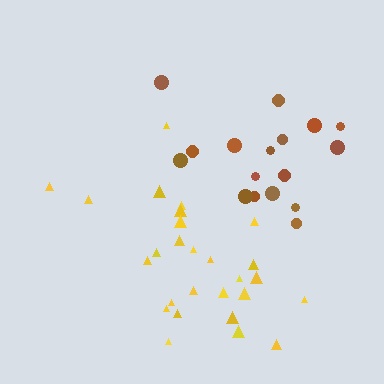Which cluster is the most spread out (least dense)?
Yellow.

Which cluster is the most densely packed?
Brown.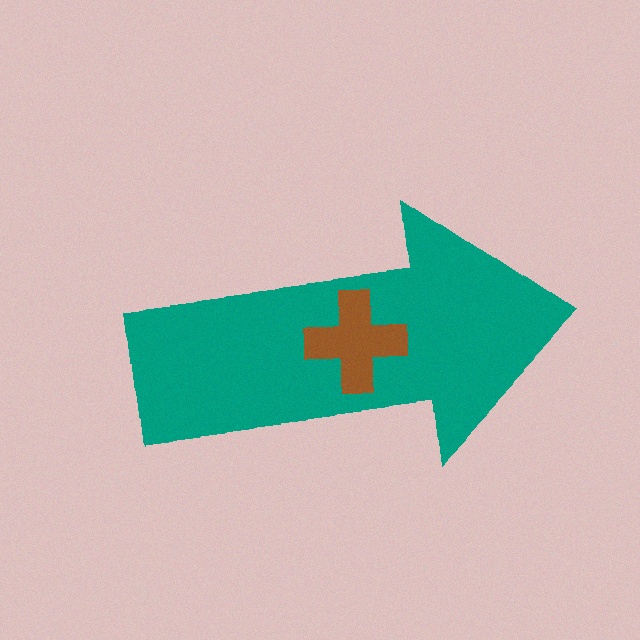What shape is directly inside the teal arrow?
The brown cross.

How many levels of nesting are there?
2.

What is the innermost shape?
The brown cross.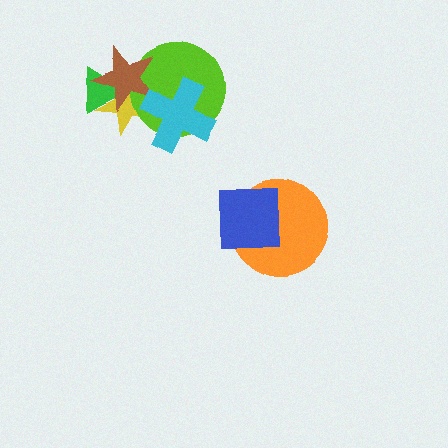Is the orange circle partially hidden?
Yes, it is partially covered by another shape.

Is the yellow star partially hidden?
Yes, it is partially covered by another shape.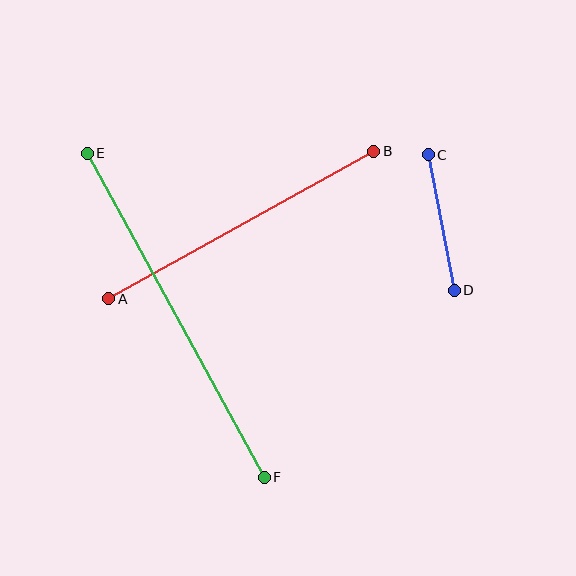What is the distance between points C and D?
The distance is approximately 138 pixels.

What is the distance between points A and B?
The distance is approximately 303 pixels.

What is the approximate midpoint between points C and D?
The midpoint is at approximately (441, 222) pixels.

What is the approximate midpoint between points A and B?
The midpoint is at approximately (241, 225) pixels.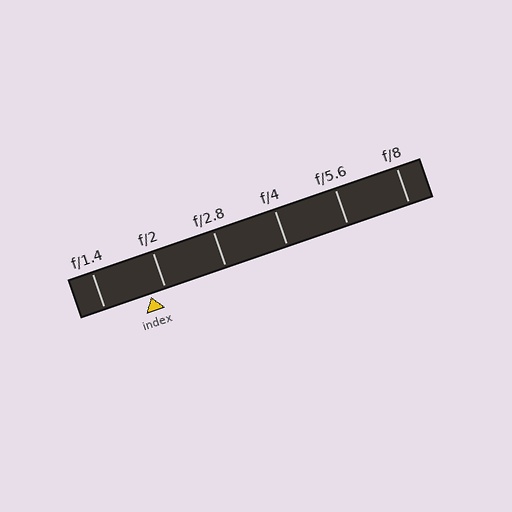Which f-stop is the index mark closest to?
The index mark is closest to f/2.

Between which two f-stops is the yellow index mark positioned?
The index mark is between f/1.4 and f/2.